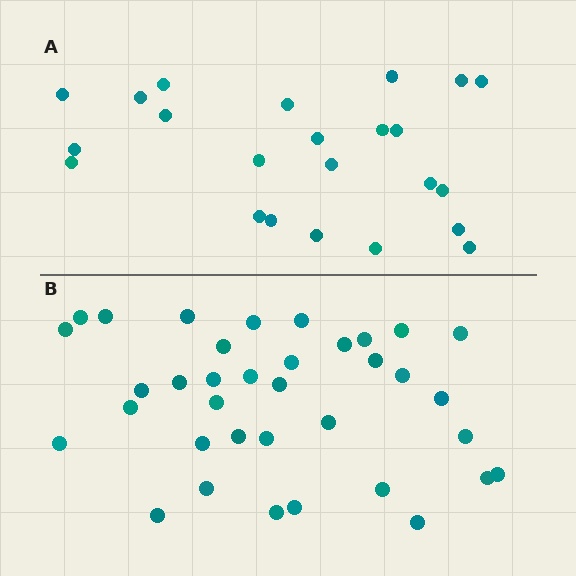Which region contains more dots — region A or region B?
Region B (the bottom region) has more dots.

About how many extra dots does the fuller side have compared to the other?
Region B has approximately 15 more dots than region A.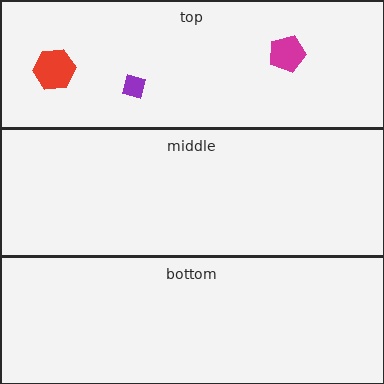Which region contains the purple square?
The top region.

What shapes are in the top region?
The magenta pentagon, the red hexagon, the purple square.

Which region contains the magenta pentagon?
The top region.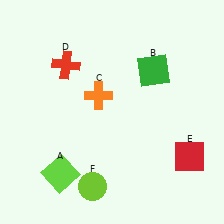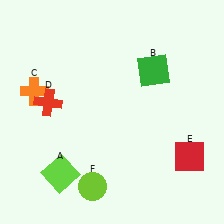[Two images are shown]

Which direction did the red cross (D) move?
The red cross (D) moved down.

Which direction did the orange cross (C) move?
The orange cross (C) moved left.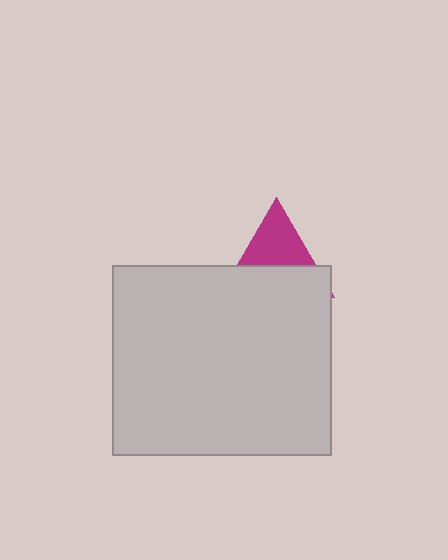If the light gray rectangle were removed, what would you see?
You would see the complete magenta triangle.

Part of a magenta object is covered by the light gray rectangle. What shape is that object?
It is a triangle.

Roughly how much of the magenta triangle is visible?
About half of it is visible (roughly 47%).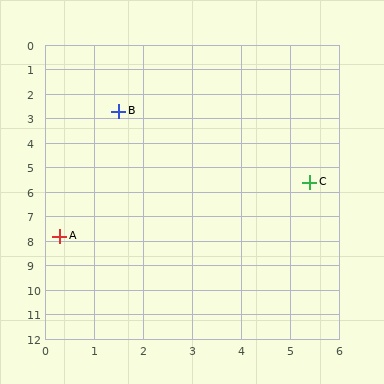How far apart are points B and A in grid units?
Points B and A are about 5.2 grid units apart.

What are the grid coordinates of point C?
Point C is at approximately (5.4, 5.6).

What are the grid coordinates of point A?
Point A is at approximately (0.3, 7.8).